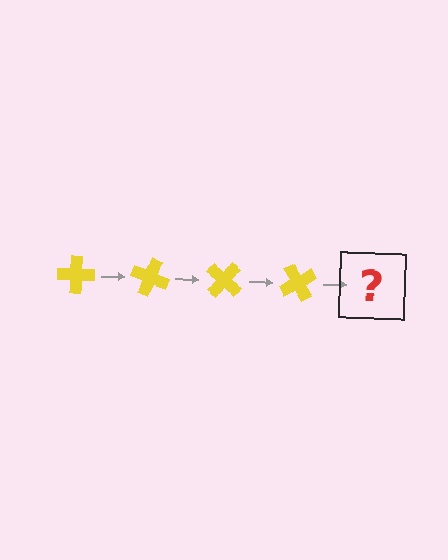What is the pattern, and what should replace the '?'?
The pattern is that the cross rotates 20 degrees each step. The '?' should be a yellow cross rotated 80 degrees.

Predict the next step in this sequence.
The next step is a yellow cross rotated 80 degrees.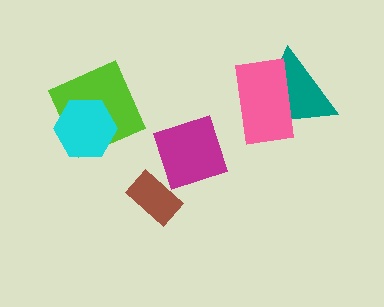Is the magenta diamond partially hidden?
Yes, it is partially covered by another shape.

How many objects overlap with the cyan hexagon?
1 object overlaps with the cyan hexagon.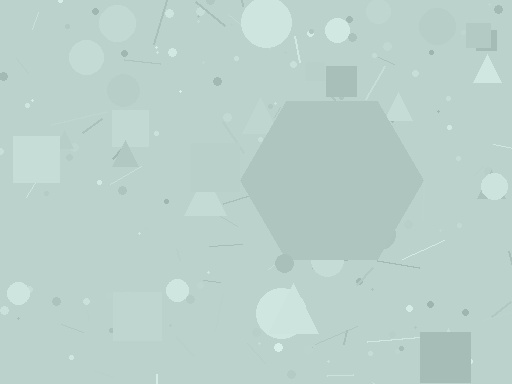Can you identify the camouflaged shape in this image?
The camouflaged shape is a hexagon.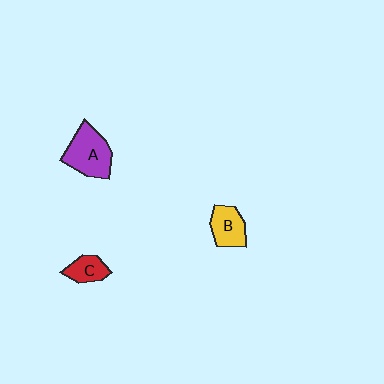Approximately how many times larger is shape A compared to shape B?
Approximately 1.5 times.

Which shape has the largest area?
Shape A (purple).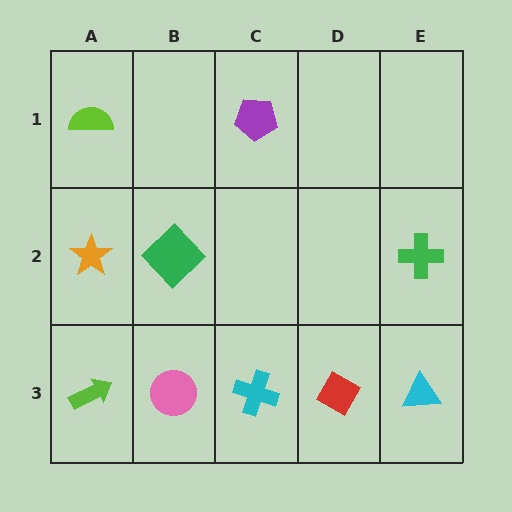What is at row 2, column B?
A green diamond.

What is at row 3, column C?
A cyan cross.